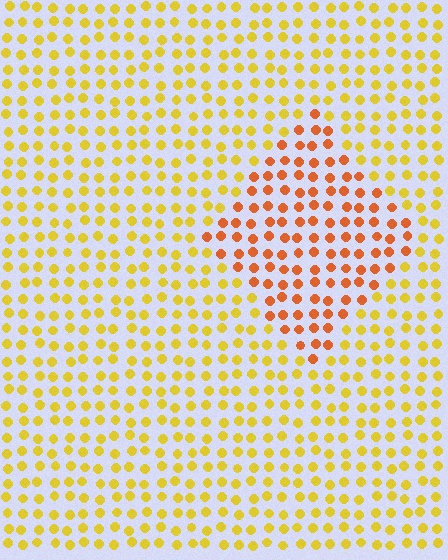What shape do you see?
I see a diamond.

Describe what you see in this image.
The image is filled with small yellow elements in a uniform arrangement. A diamond-shaped region is visible where the elements are tinted to a slightly different hue, forming a subtle color boundary.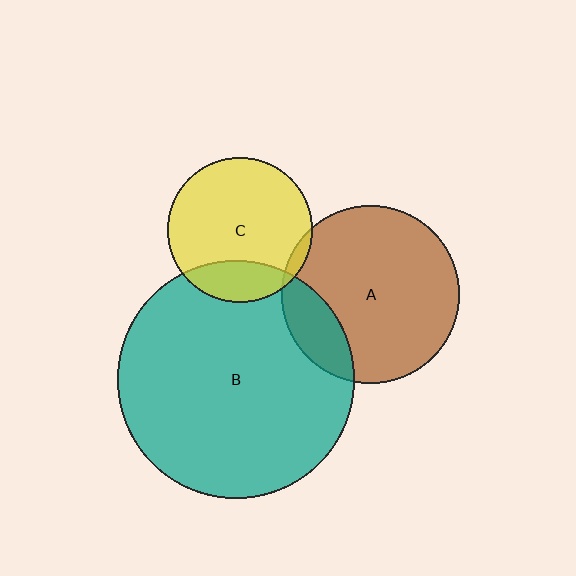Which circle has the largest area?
Circle B (teal).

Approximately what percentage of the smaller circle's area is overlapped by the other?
Approximately 20%.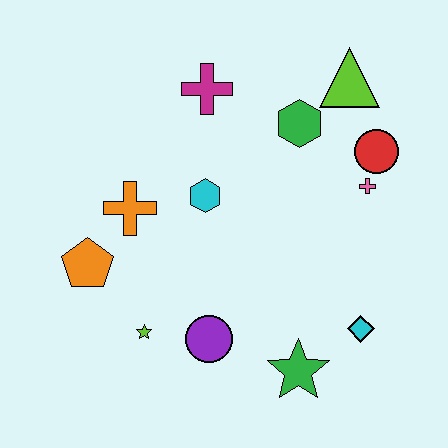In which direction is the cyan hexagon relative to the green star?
The cyan hexagon is above the green star.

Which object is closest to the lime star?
The purple circle is closest to the lime star.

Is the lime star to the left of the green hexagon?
Yes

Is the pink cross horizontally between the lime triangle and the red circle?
Yes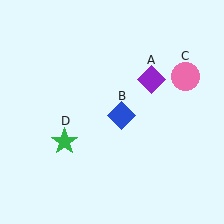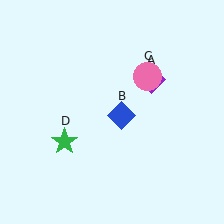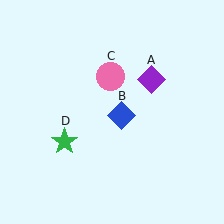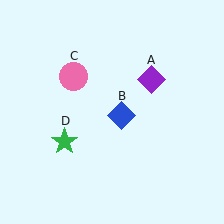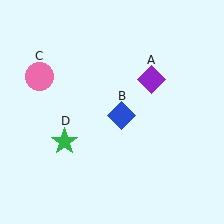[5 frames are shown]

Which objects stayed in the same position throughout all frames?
Purple diamond (object A) and blue diamond (object B) and green star (object D) remained stationary.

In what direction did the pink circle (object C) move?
The pink circle (object C) moved left.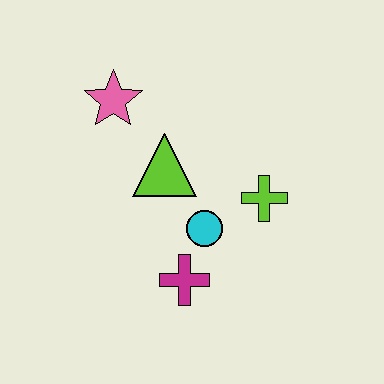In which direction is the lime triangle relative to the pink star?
The lime triangle is below the pink star.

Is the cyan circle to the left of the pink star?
No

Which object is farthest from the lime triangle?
The magenta cross is farthest from the lime triangle.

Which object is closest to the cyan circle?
The magenta cross is closest to the cyan circle.